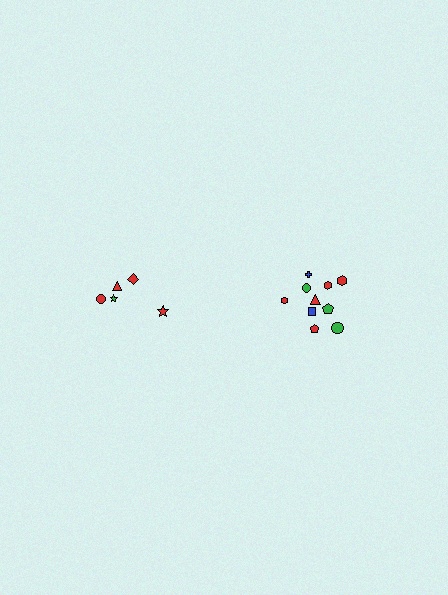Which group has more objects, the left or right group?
The right group.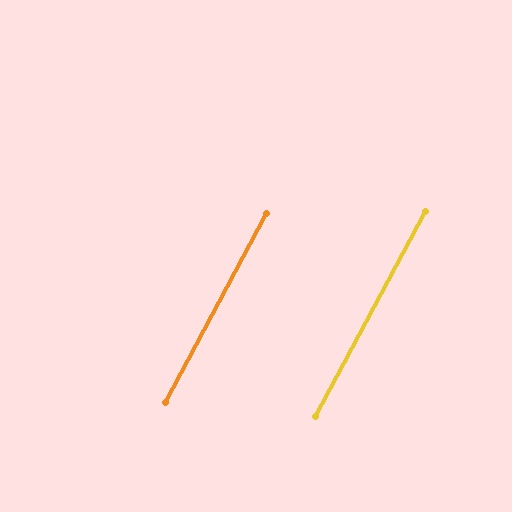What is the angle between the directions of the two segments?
Approximately 0 degrees.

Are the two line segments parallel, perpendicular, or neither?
Parallel — their directions differ by only 0.0°.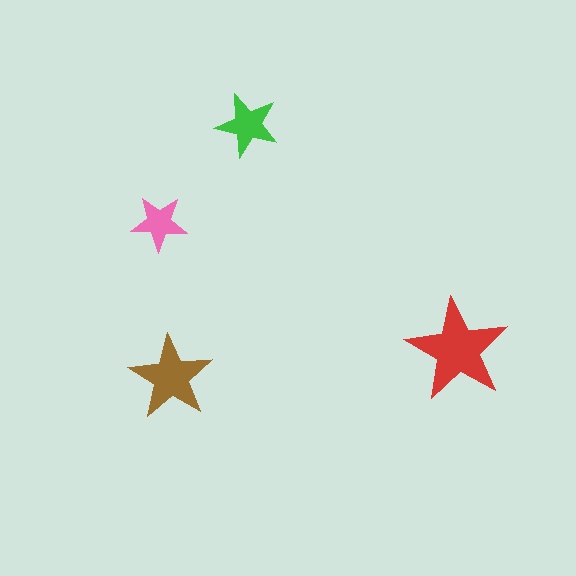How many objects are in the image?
There are 4 objects in the image.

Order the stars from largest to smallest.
the red one, the brown one, the green one, the pink one.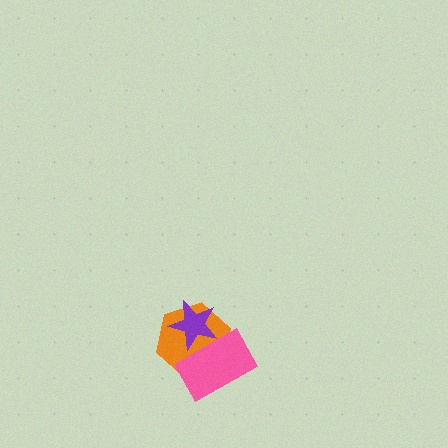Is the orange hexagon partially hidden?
Yes, it is partially covered by another shape.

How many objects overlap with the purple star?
2 objects overlap with the purple star.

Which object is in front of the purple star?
The pink rectangle is in front of the purple star.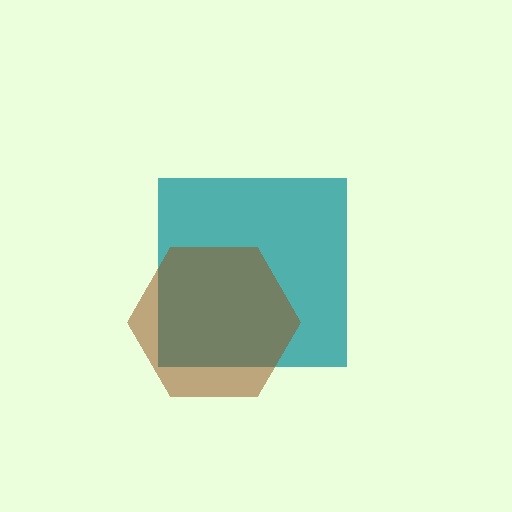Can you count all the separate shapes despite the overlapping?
Yes, there are 2 separate shapes.